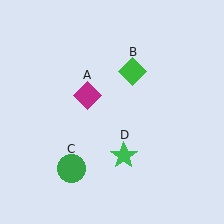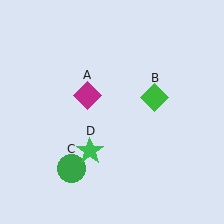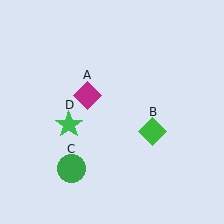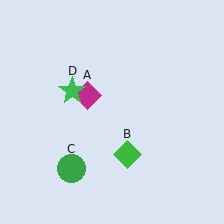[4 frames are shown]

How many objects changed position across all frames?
2 objects changed position: green diamond (object B), green star (object D).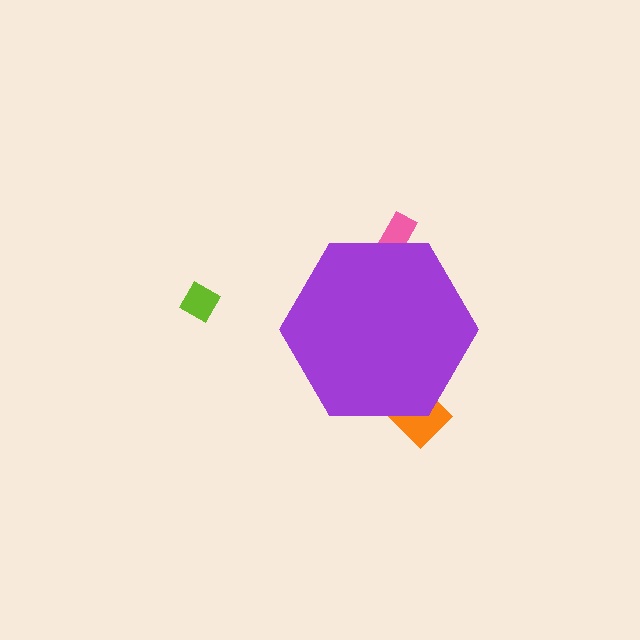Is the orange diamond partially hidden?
Yes, the orange diamond is partially hidden behind the purple hexagon.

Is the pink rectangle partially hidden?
Yes, the pink rectangle is partially hidden behind the purple hexagon.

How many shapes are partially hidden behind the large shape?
2 shapes are partially hidden.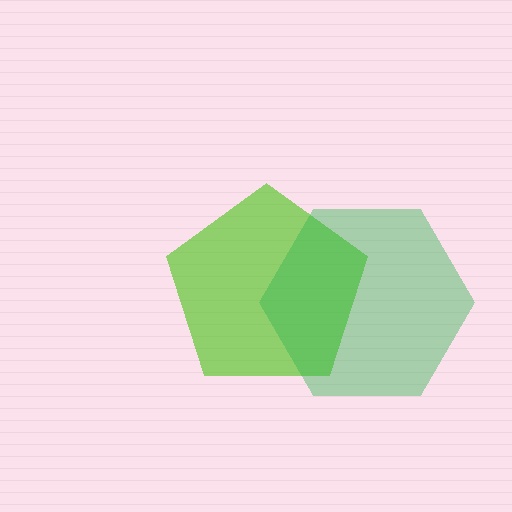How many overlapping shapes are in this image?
There are 2 overlapping shapes in the image.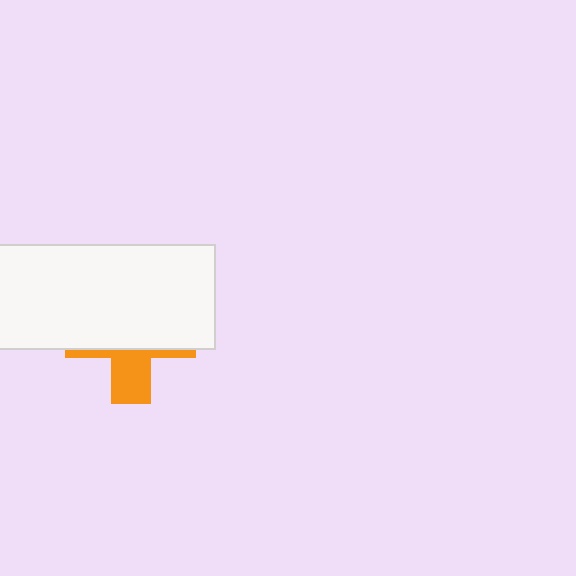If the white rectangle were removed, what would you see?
You would see the complete orange cross.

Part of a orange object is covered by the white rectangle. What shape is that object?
It is a cross.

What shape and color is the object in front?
The object in front is a white rectangle.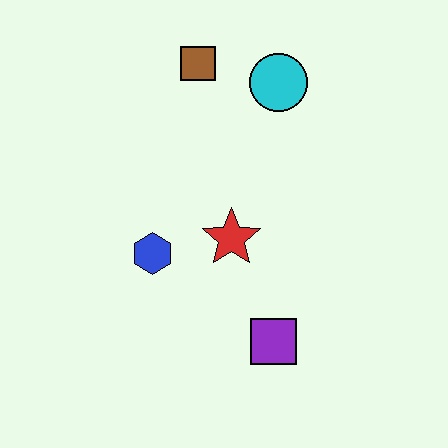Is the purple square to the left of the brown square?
No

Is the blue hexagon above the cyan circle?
No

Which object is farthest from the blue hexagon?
The cyan circle is farthest from the blue hexagon.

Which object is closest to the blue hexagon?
The red star is closest to the blue hexagon.